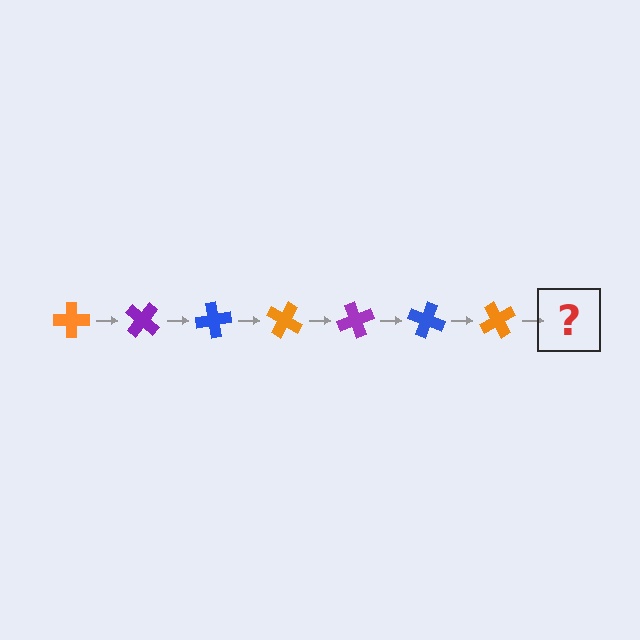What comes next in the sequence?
The next element should be a purple cross, rotated 280 degrees from the start.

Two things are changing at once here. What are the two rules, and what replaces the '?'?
The two rules are that it rotates 40 degrees each step and the color cycles through orange, purple, and blue. The '?' should be a purple cross, rotated 280 degrees from the start.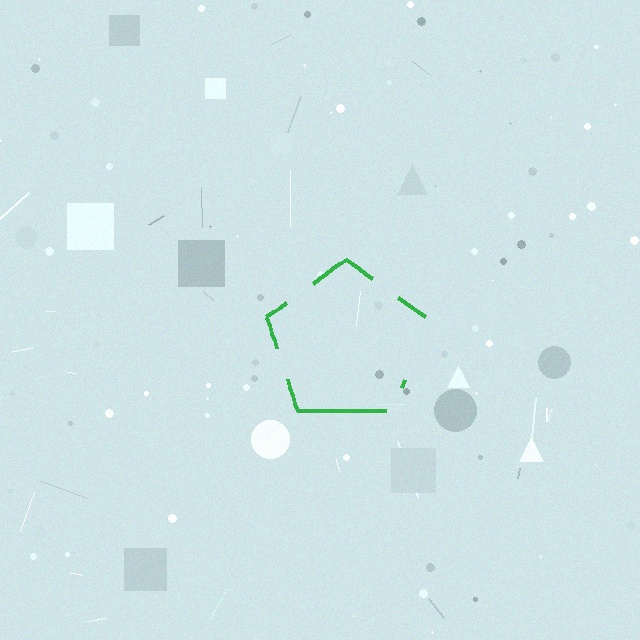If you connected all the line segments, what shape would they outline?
They would outline a pentagon.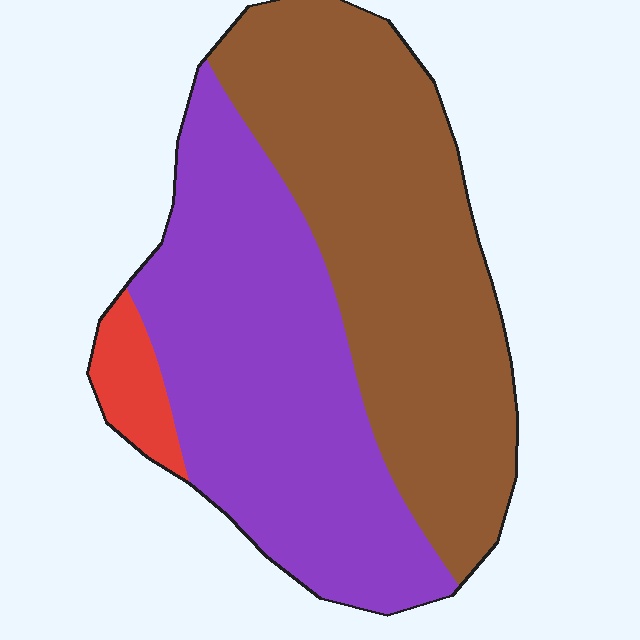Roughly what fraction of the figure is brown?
Brown covers about 50% of the figure.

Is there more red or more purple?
Purple.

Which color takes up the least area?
Red, at roughly 5%.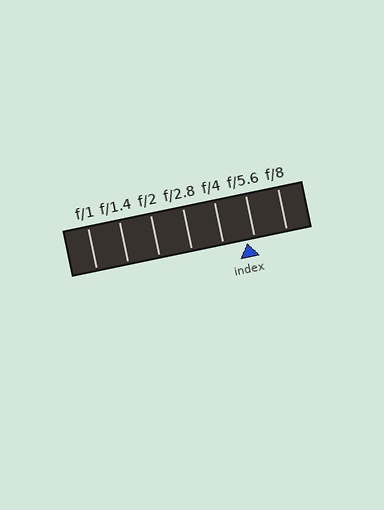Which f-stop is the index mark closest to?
The index mark is closest to f/5.6.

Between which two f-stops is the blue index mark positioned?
The index mark is between f/4 and f/5.6.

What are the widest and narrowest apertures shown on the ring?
The widest aperture shown is f/1 and the narrowest is f/8.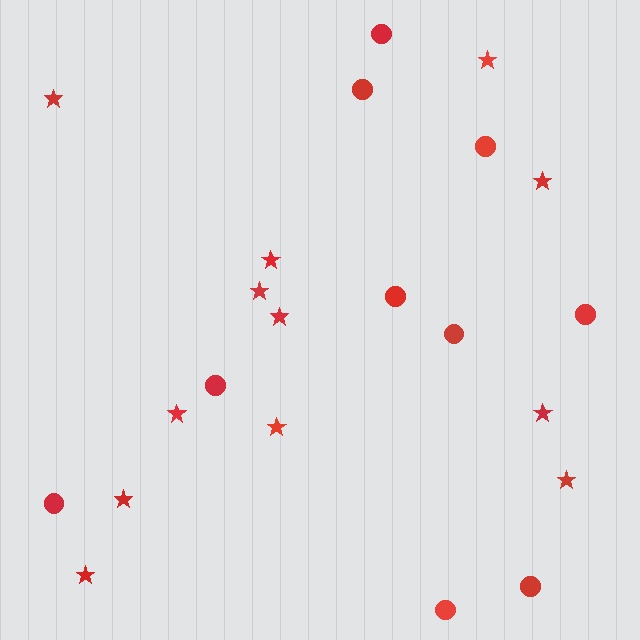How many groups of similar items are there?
There are 2 groups: one group of circles (10) and one group of stars (12).